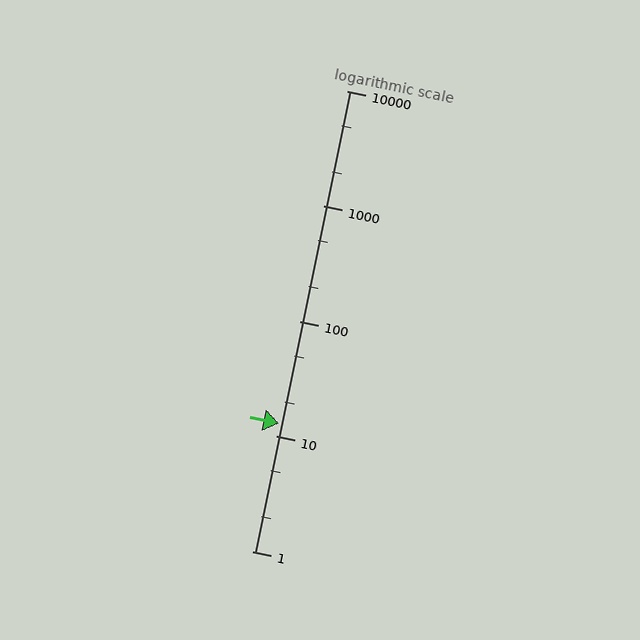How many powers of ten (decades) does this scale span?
The scale spans 4 decades, from 1 to 10000.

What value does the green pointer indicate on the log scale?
The pointer indicates approximately 13.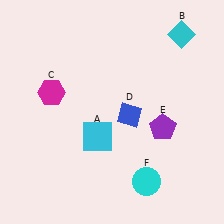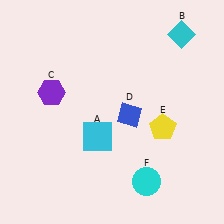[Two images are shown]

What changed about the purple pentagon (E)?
In Image 1, E is purple. In Image 2, it changed to yellow.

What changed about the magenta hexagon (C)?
In Image 1, C is magenta. In Image 2, it changed to purple.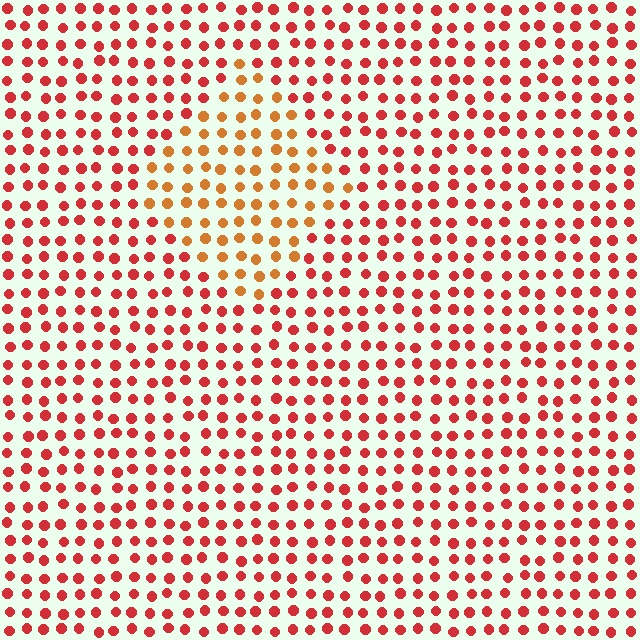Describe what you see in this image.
The image is filled with small red elements in a uniform arrangement. A diamond-shaped region is visible where the elements are tinted to a slightly different hue, forming a subtle color boundary.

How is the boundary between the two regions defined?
The boundary is defined purely by a slight shift in hue (about 31 degrees). Spacing, size, and orientation are identical on both sides.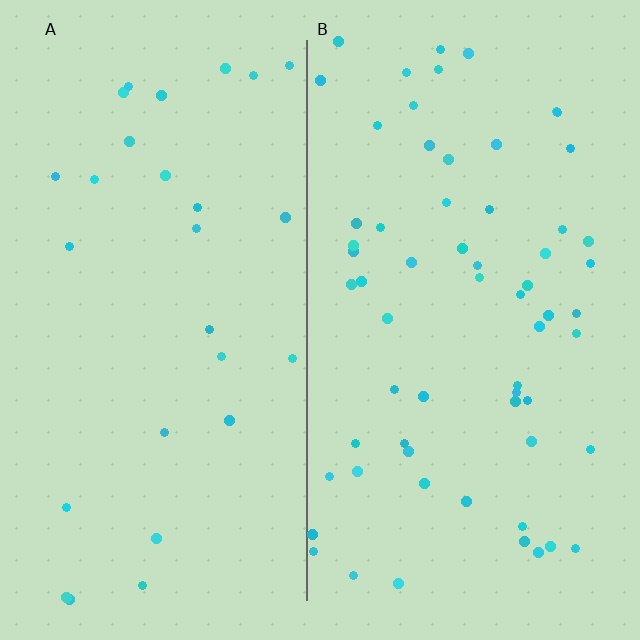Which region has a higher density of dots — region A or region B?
B (the right).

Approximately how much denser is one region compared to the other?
Approximately 2.3× — region B over region A.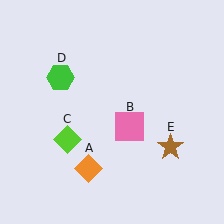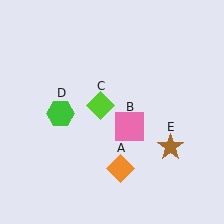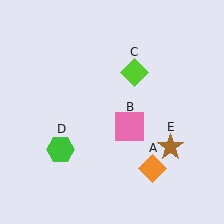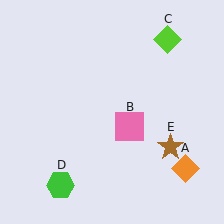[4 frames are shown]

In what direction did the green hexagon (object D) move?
The green hexagon (object D) moved down.